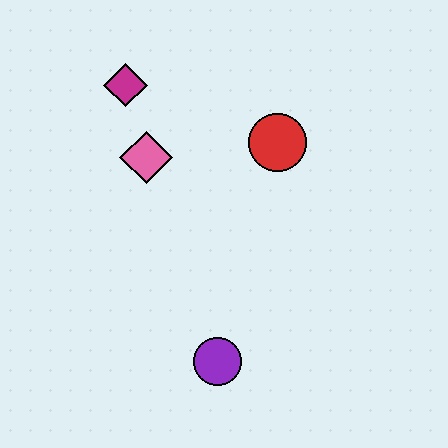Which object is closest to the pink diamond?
The magenta diamond is closest to the pink diamond.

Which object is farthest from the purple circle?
The magenta diamond is farthest from the purple circle.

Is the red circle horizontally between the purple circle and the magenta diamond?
No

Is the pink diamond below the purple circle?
No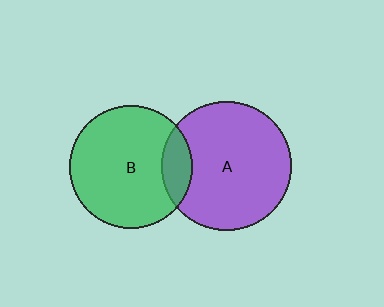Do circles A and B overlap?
Yes.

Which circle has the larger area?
Circle A (purple).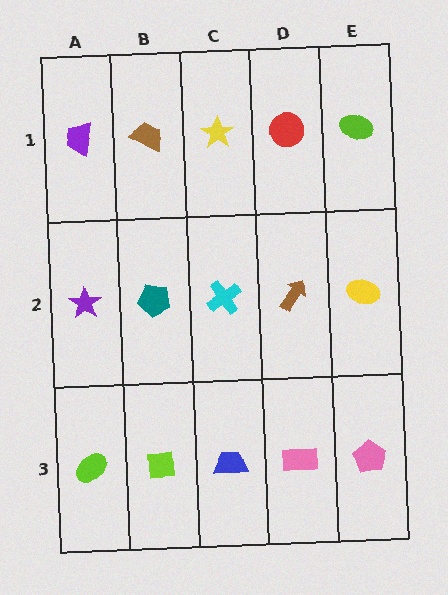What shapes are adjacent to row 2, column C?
A yellow star (row 1, column C), a blue trapezoid (row 3, column C), a teal pentagon (row 2, column B), a brown arrow (row 2, column D).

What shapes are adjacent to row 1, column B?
A teal pentagon (row 2, column B), a purple trapezoid (row 1, column A), a yellow star (row 1, column C).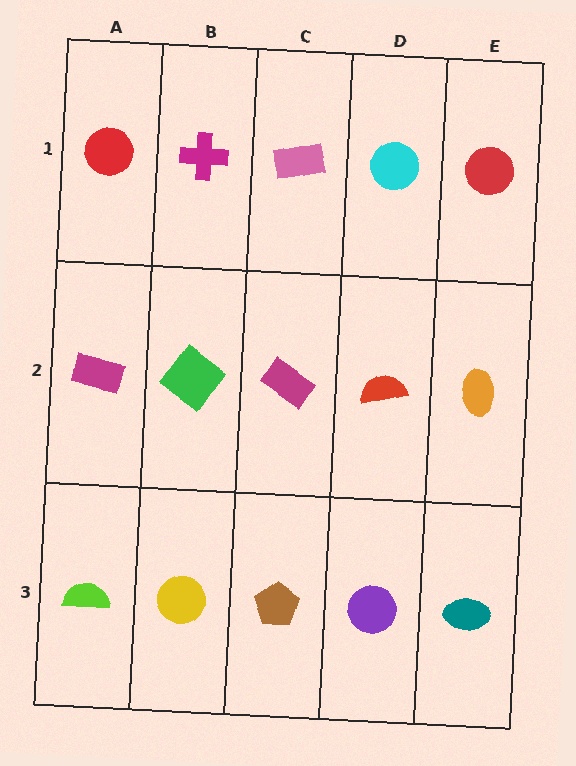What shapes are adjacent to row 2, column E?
A red circle (row 1, column E), a teal ellipse (row 3, column E), a red semicircle (row 2, column D).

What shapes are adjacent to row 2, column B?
A magenta cross (row 1, column B), a yellow circle (row 3, column B), a magenta rectangle (row 2, column A), a magenta rectangle (row 2, column C).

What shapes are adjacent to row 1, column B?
A green diamond (row 2, column B), a red circle (row 1, column A), a pink rectangle (row 1, column C).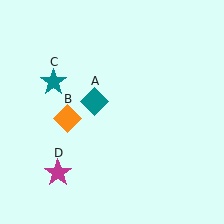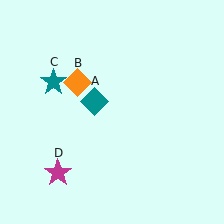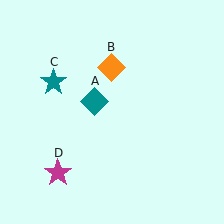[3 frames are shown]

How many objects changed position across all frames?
1 object changed position: orange diamond (object B).